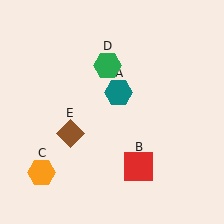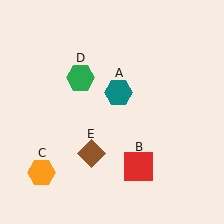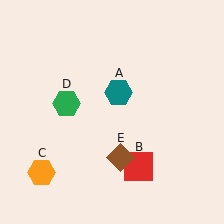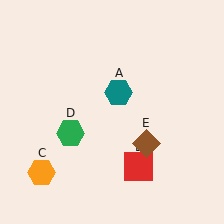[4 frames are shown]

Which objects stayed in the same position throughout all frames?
Teal hexagon (object A) and red square (object B) and orange hexagon (object C) remained stationary.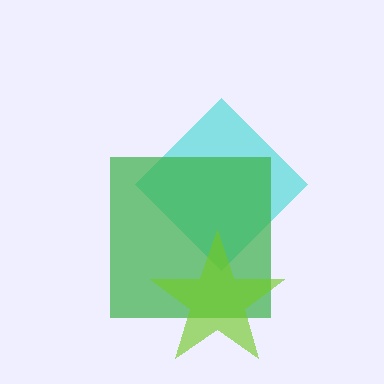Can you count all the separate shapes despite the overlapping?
Yes, there are 3 separate shapes.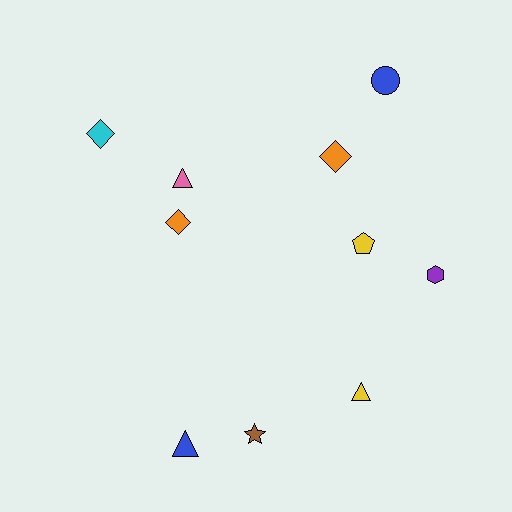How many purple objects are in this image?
There is 1 purple object.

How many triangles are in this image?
There are 3 triangles.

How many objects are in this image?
There are 10 objects.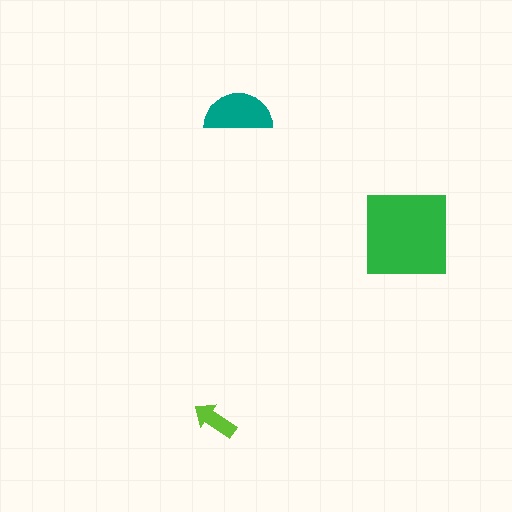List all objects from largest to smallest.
The green square, the teal semicircle, the lime arrow.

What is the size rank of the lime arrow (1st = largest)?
3rd.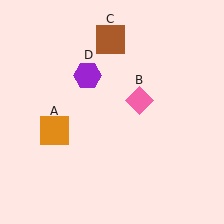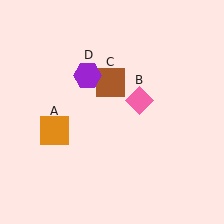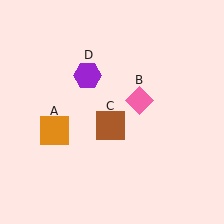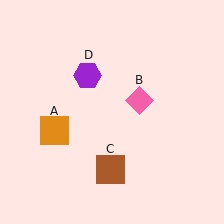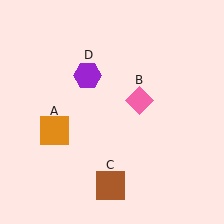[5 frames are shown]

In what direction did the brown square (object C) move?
The brown square (object C) moved down.